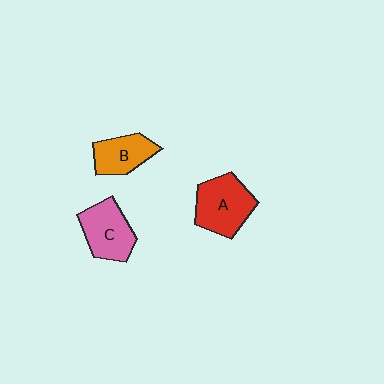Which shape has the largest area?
Shape A (red).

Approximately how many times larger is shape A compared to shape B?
Approximately 1.4 times.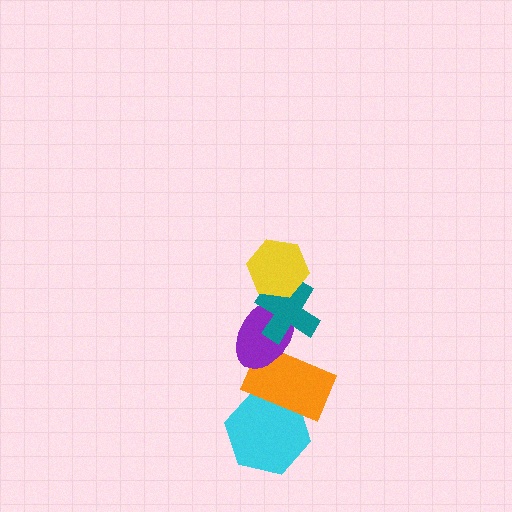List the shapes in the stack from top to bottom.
From top to bottom: the yellow hexagon, the teal cross, the purple ellipse, the orange rectangle, the cyan hexagon.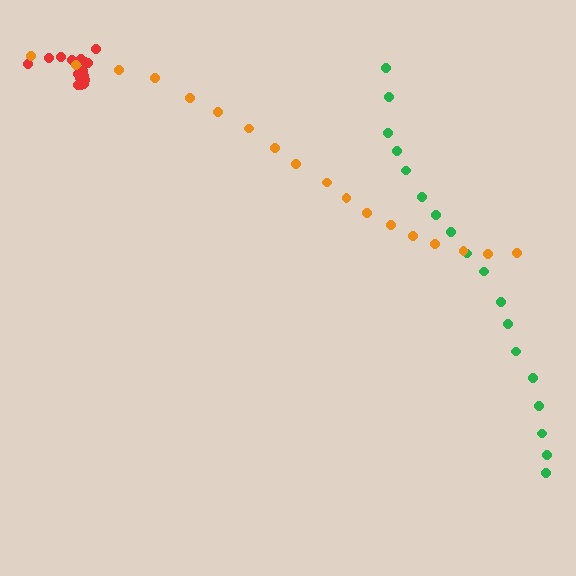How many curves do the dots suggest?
There are 3 distinct paths.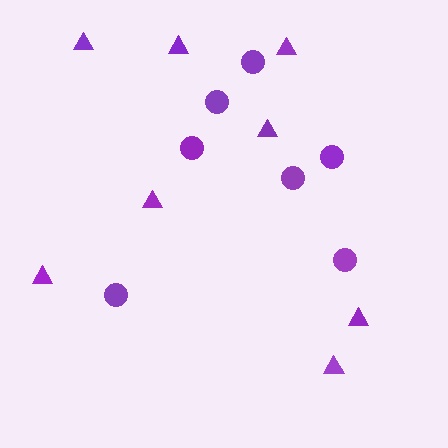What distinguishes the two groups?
There are 2 groups: one group of circles (7) and one group of triangles (8).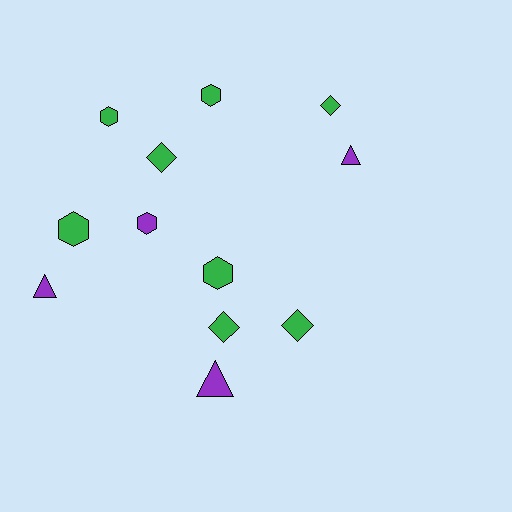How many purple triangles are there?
There are 3 purple triangles.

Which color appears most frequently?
Green, with 8 objects.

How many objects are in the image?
There are 12 objects.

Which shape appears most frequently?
Hexagon, with 5 objects.